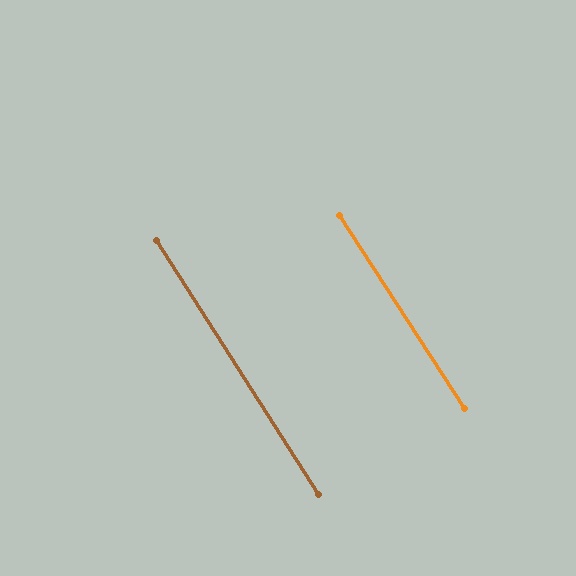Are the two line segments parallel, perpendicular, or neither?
Parallel — their directions differ by only 0.4°.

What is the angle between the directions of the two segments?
Approximately 0 degrees.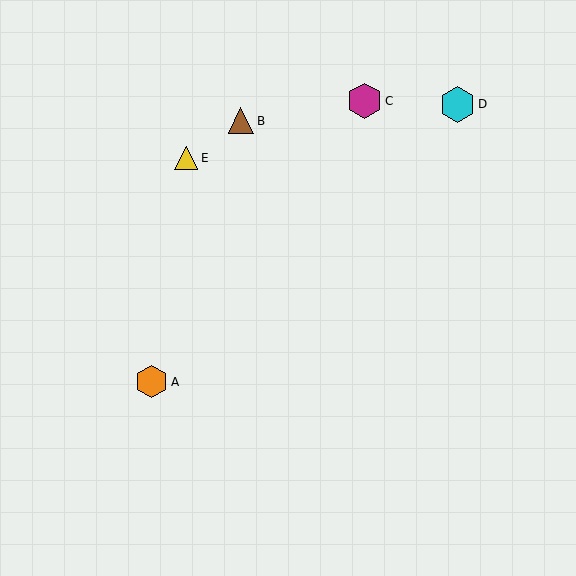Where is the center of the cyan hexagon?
The center of the cyan hexagon is at (458, 104).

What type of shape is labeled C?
Shape C is a magenta hexagon.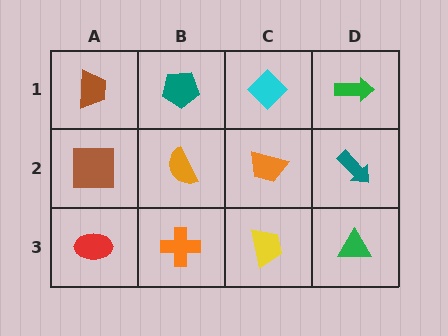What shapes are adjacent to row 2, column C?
A cyan diamond (row 1, column C), a yellow trapezoid (row 3, column C), an orange semicircle (row 2, column B), a teal arrow (row 2, column D).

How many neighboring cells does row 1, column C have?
3.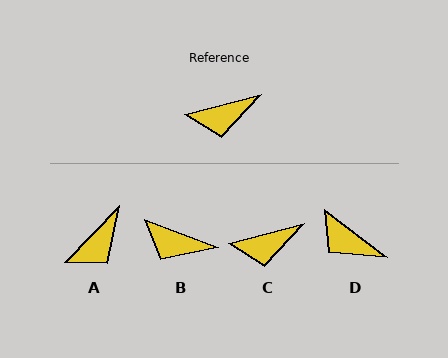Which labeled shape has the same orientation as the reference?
C.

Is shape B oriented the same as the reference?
No, it is off by about 36 degrees.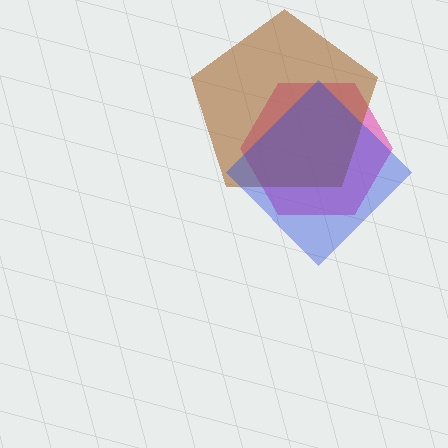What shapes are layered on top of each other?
The layered shapes are: a pink hexagon, a brown pentagon, a blue diamond.